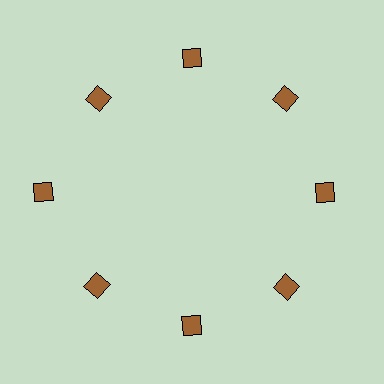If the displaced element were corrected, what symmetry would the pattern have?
It would have 8-fold rotational symmetry — the pattern would map onto itself every 45 degrees.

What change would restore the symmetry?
The symmetry would be restored by moving it inward, back onto the ring so that all 8 diamonds sit at equal angles and equal distance from the center.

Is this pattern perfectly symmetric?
No. The 8 brown diamonds are arranged in a ring, but one element near the 9 o'clock position is pushed outward from the center, breaking the 8-fold rotational symmetry.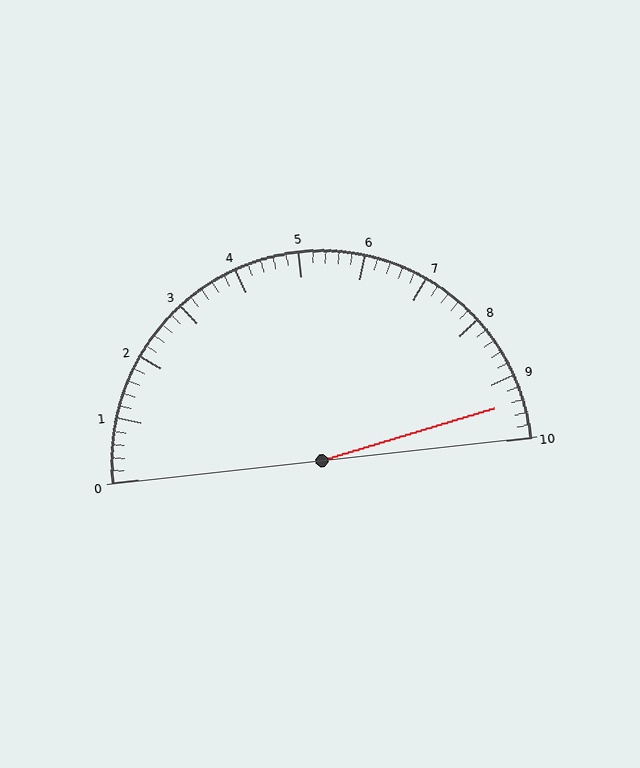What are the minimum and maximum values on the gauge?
The gauge ranges from 0 to 10.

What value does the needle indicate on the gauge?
The needle indicates approximately 9.4.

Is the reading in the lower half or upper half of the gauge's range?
The reading is in the upper half of the range (0 to 10).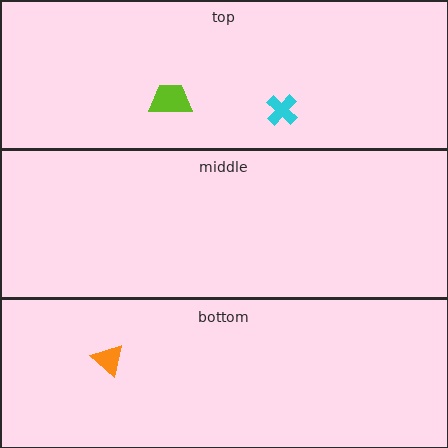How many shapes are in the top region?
2.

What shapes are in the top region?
The lime trapezoid, the cyan cross.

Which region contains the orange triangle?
The bottom region.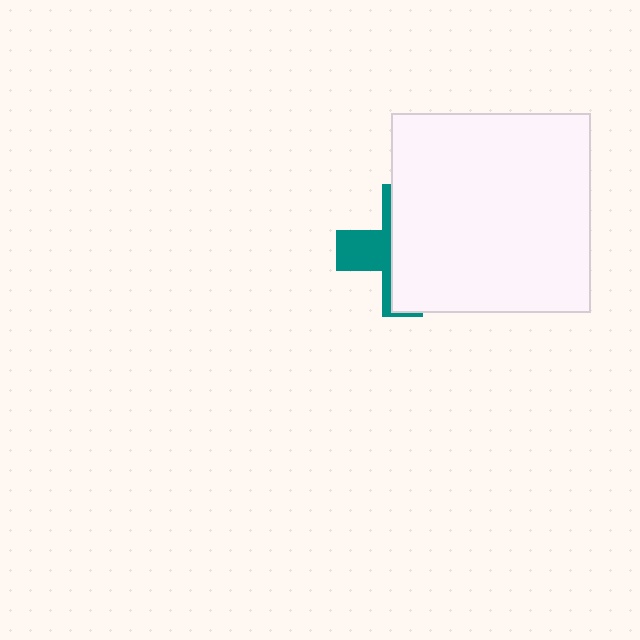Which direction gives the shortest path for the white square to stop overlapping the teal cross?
Moving right gives the shortest separation.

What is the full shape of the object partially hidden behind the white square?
The partially hidden object is a teal cross.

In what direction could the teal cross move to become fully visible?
The teal cross could move left. That would shift it out from behind the white square entirely.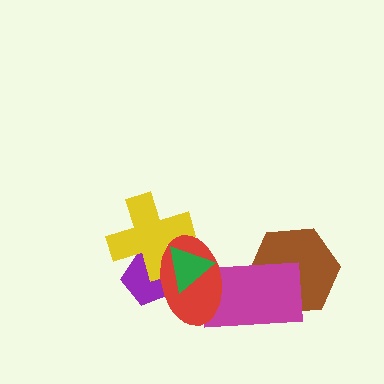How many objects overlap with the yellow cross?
3 objects overlap with the yellow cross.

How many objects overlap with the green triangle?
4 objects overlap with the green triangle.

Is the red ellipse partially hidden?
Yes, it is partially covered by another shape.